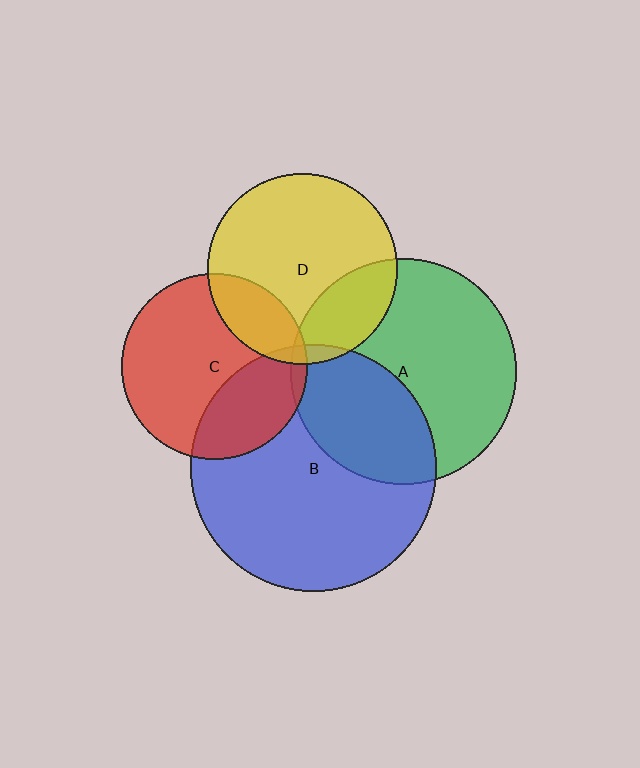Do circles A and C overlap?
Yes.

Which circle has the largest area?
Circle B (blue).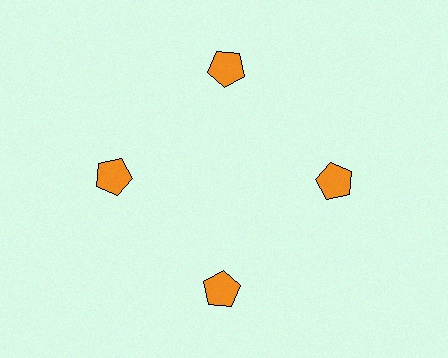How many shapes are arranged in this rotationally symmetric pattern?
There are 4 shapes, arranged in 4 groups of 1.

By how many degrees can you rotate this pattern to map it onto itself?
The pattern maps onto itself every 90 degrees of rotation.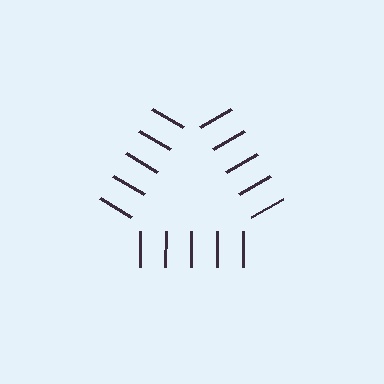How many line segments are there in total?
15 — 5 along each of the 3 edges.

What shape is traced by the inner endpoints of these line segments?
An illusory triangle — the line segments terminate on its edges but no continuous stroke is drawn.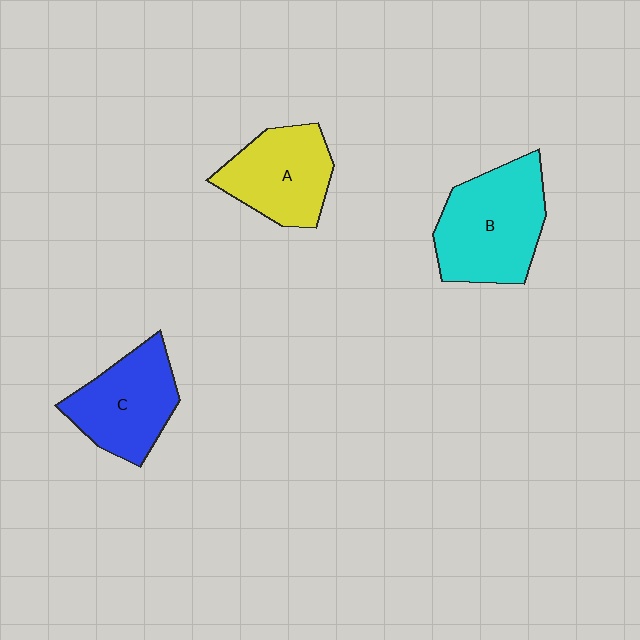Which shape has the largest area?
Shape B (cyan).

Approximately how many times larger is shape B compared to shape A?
Approximately 1.3 times.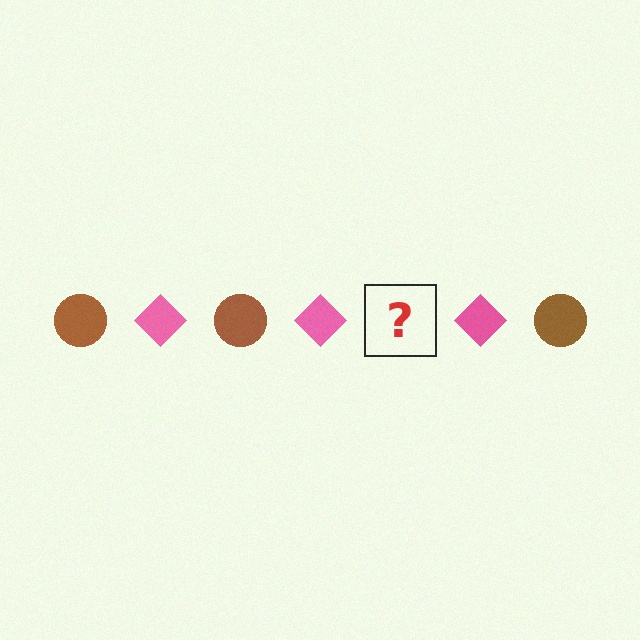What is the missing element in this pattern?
The missing element is a brown circle.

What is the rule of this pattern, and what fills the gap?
The rule is that the pattern alternates between brown circle and pink diamond. The gap should be filled with a brown circle.